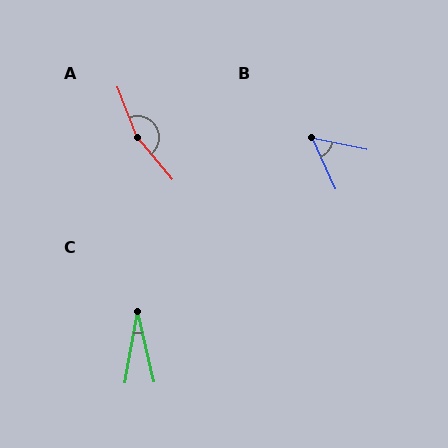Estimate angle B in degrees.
Approximately 53 degrees.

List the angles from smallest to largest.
C (23°), B (53°), A (162°).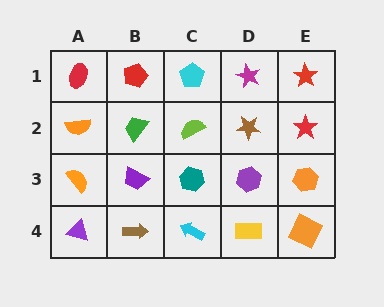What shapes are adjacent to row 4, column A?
An orange semicircle (row 3, column A), a brown arrow (row 4, column B).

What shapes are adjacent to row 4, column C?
A teal hexagon (row 3, column C), a brown arrow (row 4, column B), a yellow rectangle (row 4, column D).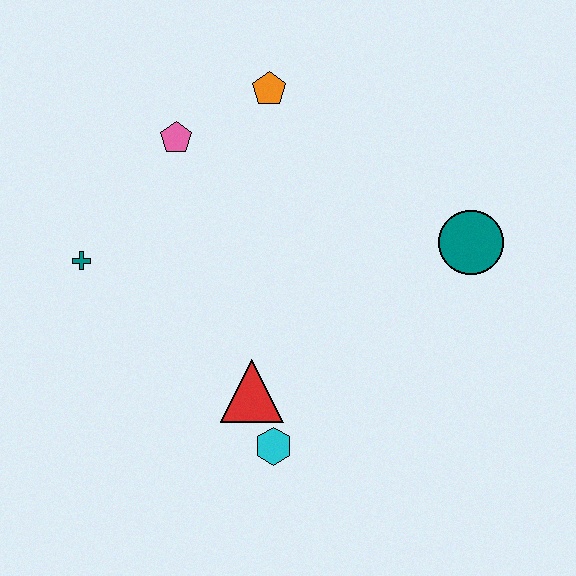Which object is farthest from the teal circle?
The teal cross is farthest from the teal circle.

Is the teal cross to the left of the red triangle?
Yes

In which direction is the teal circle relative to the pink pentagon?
The teal circle is to the right of the pink pentagon.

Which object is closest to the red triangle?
The cyan hexagon is closest to the red triangle.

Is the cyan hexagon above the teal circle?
No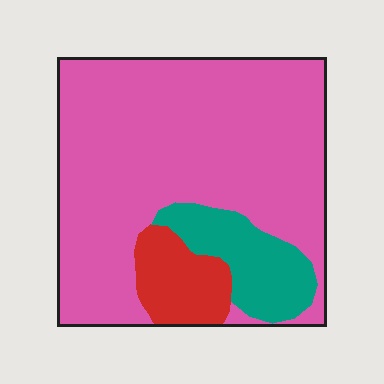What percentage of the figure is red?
Red covers 10% of the figure.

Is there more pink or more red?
Pink.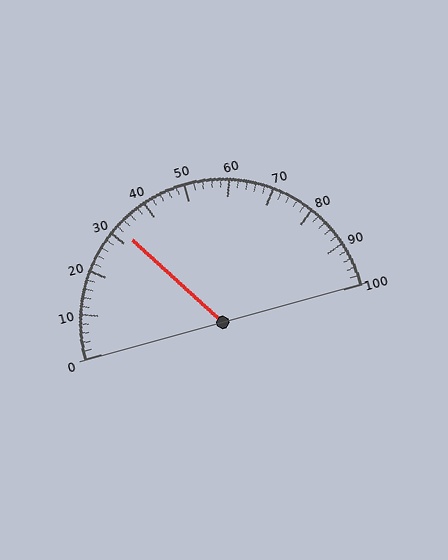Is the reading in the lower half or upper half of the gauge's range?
The reading is in the lower half of the range (0 to 100).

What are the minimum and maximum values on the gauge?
The gauge ranges from 0 to 100.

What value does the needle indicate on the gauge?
The needle indicates approximately 32.